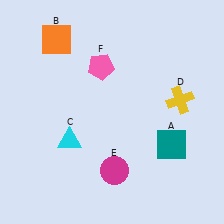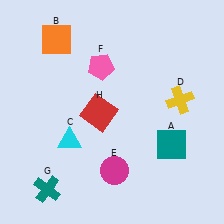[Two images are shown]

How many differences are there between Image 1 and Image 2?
There are 2 differences between the two images.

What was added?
A teal cross (G), a red square (H) were added in Image 2.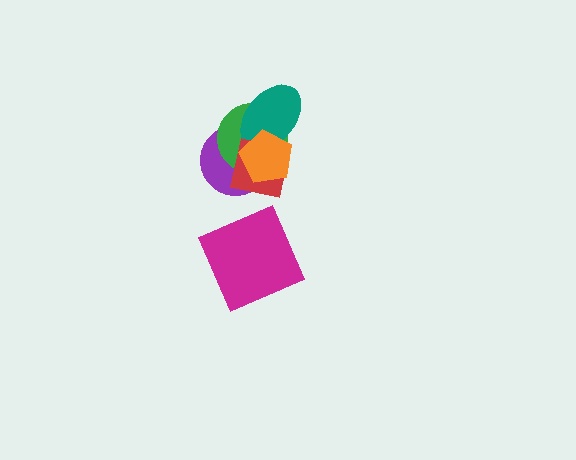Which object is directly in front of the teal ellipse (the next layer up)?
The red square is directly in front of the teal ellipse.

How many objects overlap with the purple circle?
4 objects overlap with the purple circle.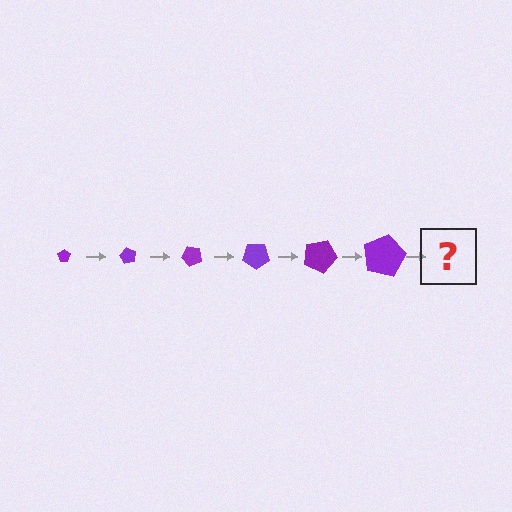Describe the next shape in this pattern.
It should be a pentagon, larger than the previous one and rotated 360 degrees from the start.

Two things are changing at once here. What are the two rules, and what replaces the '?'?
The two rules are that the pentagon grows larger each step and it rotates 60 degrees each step. The '?' should be a pentagon, larger than the previous one and rotated 360 degrees from the start.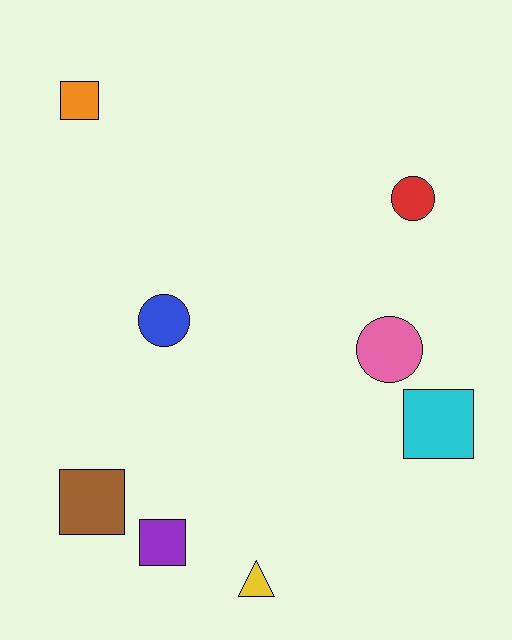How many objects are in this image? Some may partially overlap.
There are 8 objects.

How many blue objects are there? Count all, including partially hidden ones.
There is 1 blue object.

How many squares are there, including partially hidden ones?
There are 4 squares.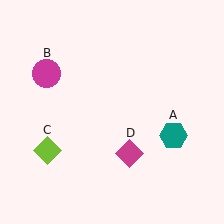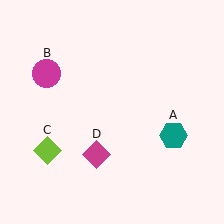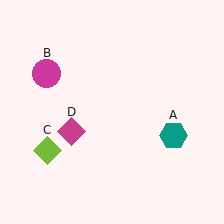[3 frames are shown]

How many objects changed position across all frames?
1 object changed position: magenta diamond (object D).